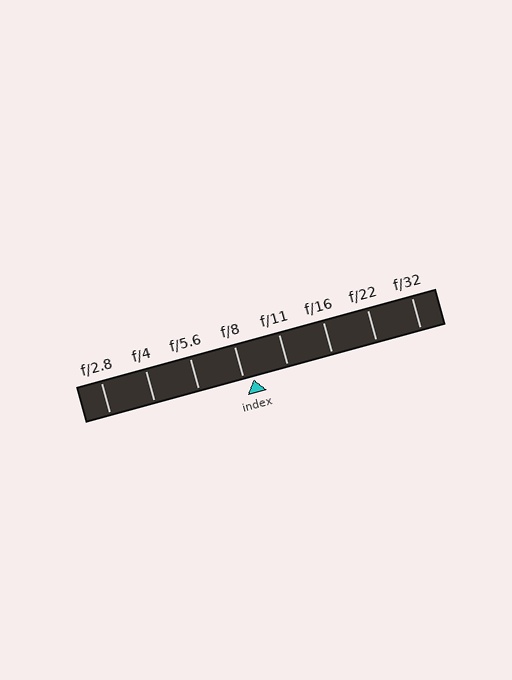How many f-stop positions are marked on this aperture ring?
There are 8 f-stop positions marked.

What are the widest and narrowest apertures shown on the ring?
The widest aperture shown is f/2.8 and the narrowest is f/32.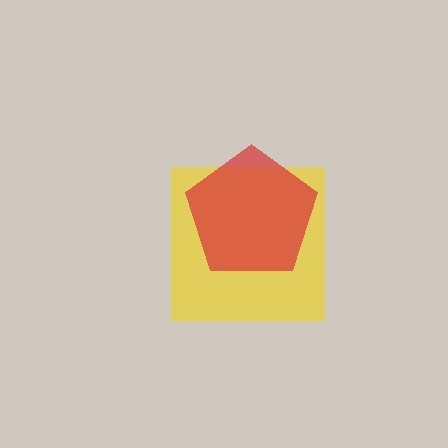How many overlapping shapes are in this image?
There are 2 overlapping shapes in the image.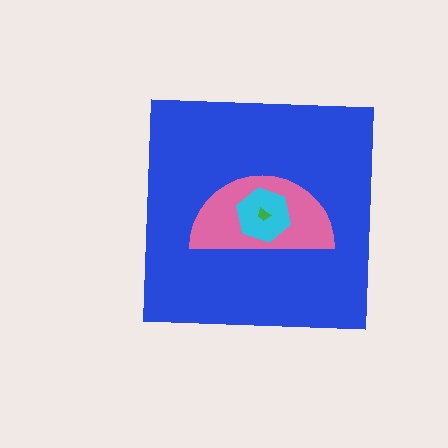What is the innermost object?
The green trapezoid.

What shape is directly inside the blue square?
The pink semicircle.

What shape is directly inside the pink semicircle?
The cyan hexagon.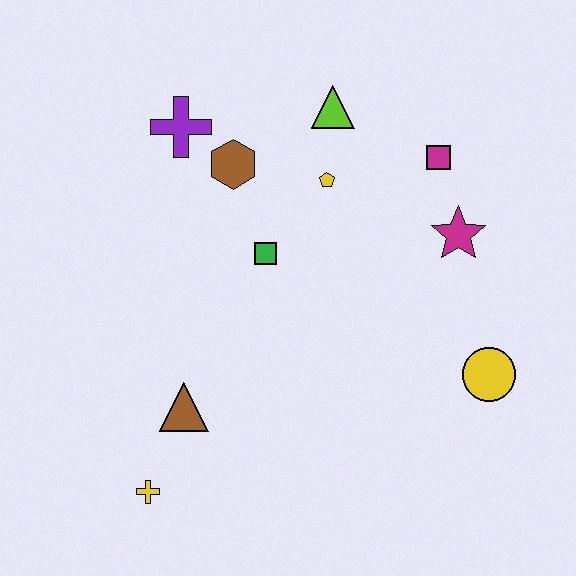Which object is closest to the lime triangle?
The yellow pentagon is closest to the lime triangle.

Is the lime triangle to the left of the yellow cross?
No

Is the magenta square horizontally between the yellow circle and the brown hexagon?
Yes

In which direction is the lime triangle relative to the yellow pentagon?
The lime triangle is above the yellow pentagon.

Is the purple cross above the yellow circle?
Yes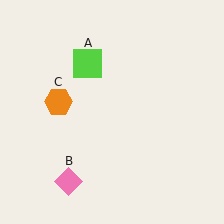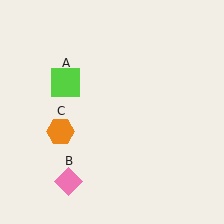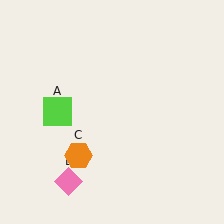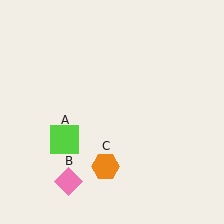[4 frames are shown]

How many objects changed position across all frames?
2 objects changed position: lime square (object A), orange hexagon (object C).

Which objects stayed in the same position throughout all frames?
Pink diamond (object B) remained stationary.